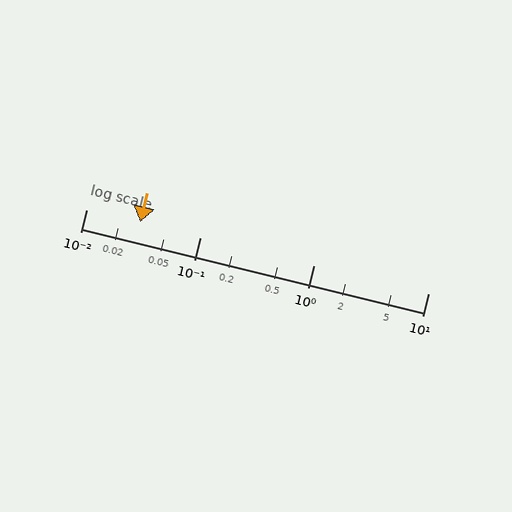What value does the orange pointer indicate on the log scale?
The pointer indicates approximately 0.03.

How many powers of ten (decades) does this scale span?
The scale spans 3 decades, from 0.01 to 10.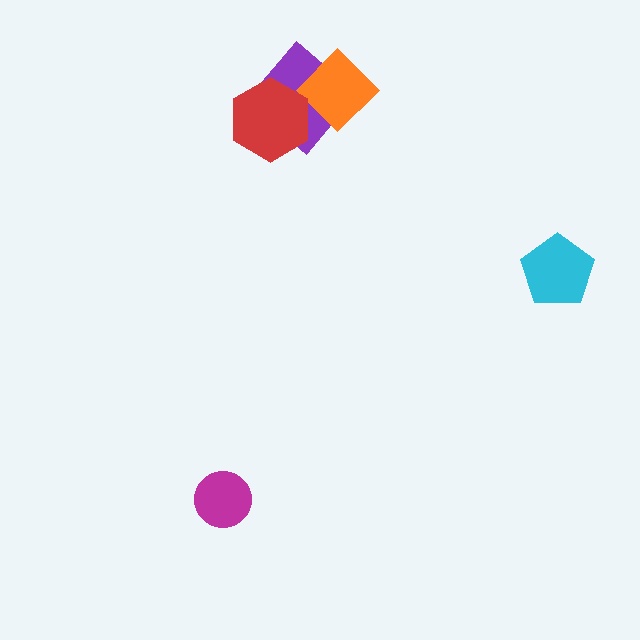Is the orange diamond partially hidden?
Yes, it is partially covered by another shape.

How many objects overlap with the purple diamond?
2 objects overlap with the purple diamond.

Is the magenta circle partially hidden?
No, no other shape covers it.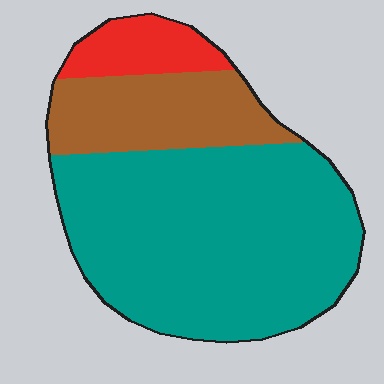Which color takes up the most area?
Teal, at roughly 65%.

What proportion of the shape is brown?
Brown covers around 20% of the shape.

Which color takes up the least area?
Red, at roughly 10%.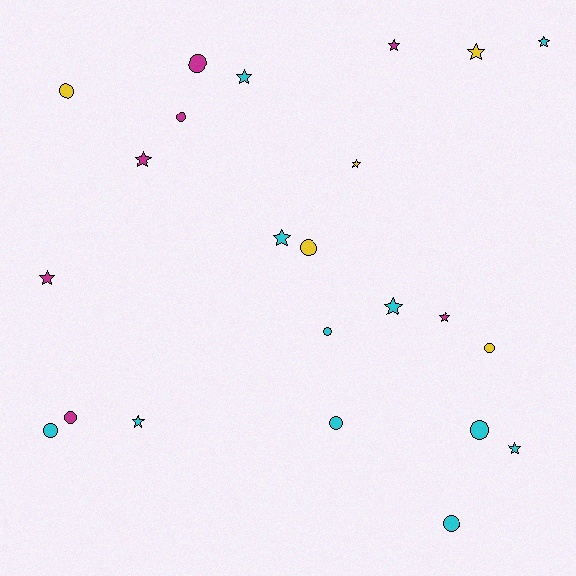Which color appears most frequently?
Cyan, with 11 objects.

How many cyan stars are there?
There are 6 cyan stars.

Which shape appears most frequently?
Star, with 12 objects.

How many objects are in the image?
There are 23 objects.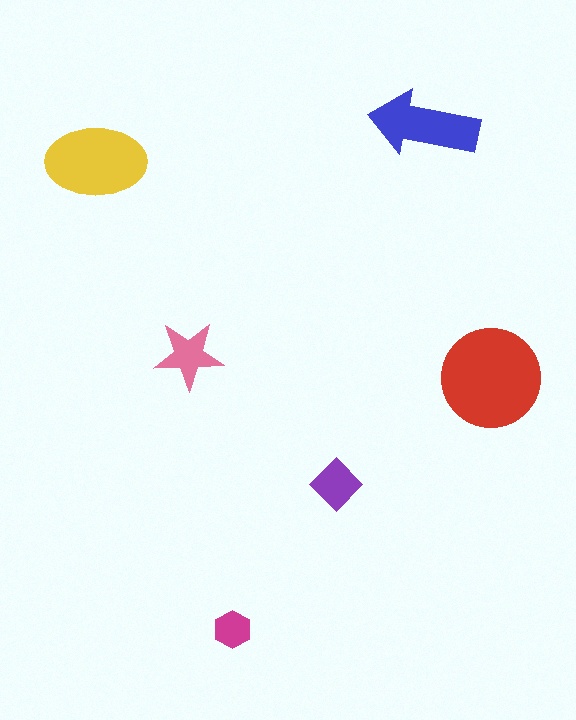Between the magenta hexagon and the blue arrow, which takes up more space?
The blue arrow.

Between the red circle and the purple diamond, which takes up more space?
The red circle.